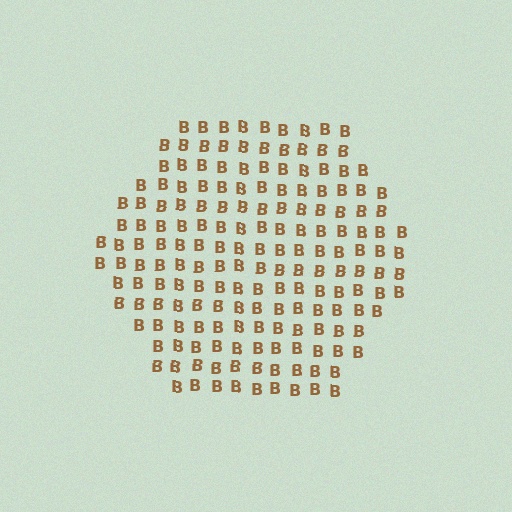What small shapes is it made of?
It is made of small letter B's.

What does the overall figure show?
The overall figure shows a hexagon.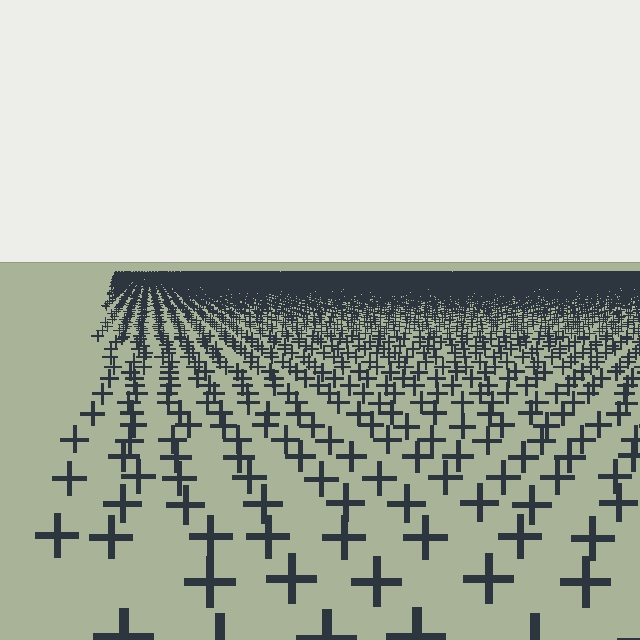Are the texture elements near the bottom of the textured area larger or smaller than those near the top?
Larger. Near the bottom, elements are closer to the viewer and appear at a bigger on-screen size.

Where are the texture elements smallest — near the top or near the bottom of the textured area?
Near the top.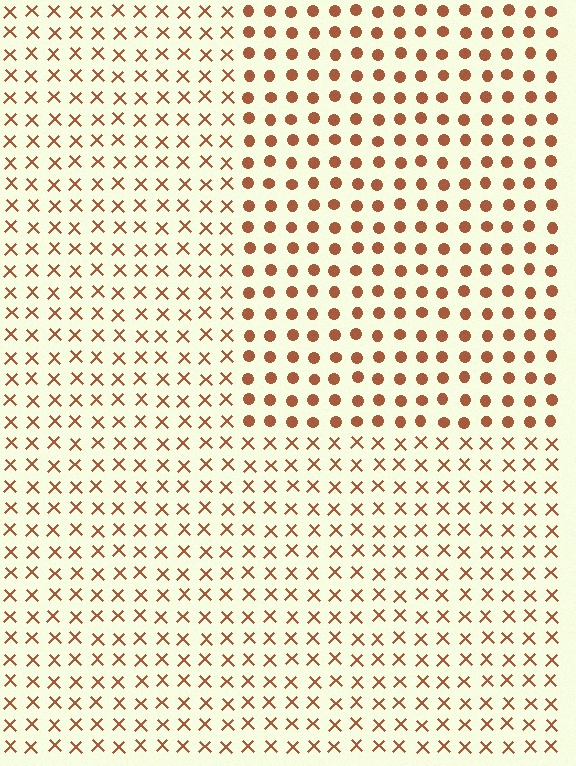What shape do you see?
I see a rectangle.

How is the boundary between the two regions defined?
The boundary is defined by a change in element shape: circles inside vs. X marks outside. All elements share the same color and spacing.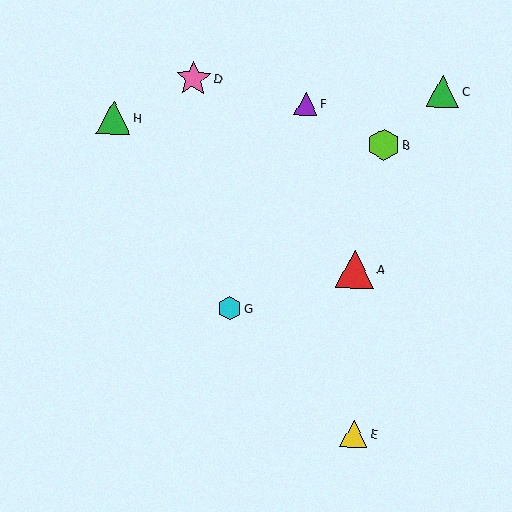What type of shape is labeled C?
Shape C is a green triangle.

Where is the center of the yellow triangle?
The center of the yellow triangle is at (354, 433).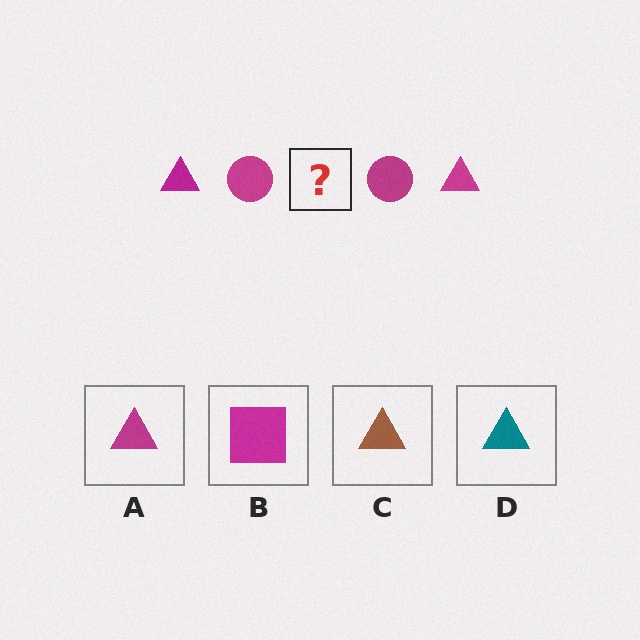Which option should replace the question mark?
Option A.